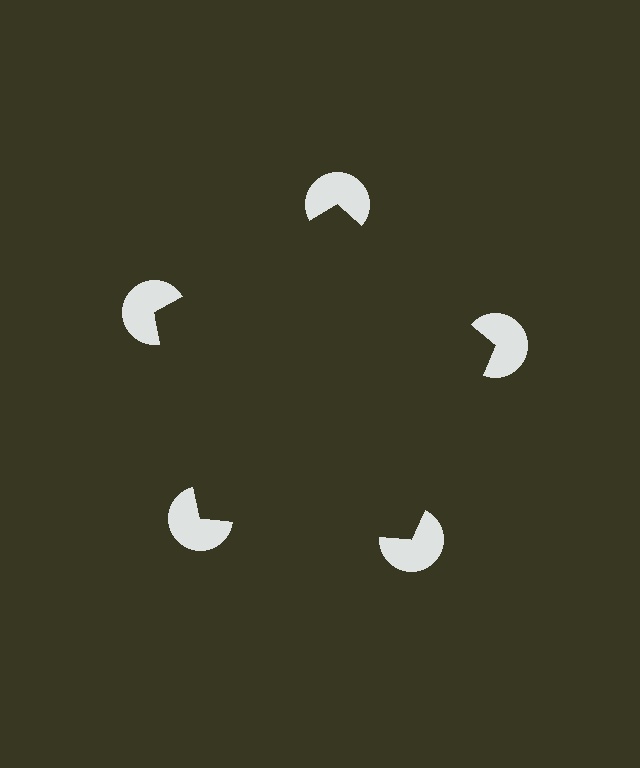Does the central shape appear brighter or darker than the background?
It typically appears slightly darker than the background, even though no actual brightness change is drawn.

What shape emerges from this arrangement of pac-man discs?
An illusory pentagon — its edges are inferred from the aligned wedge cuts in the pac-man discs, not physically drawn.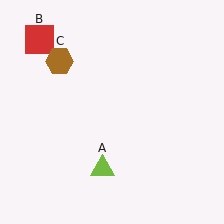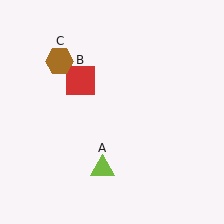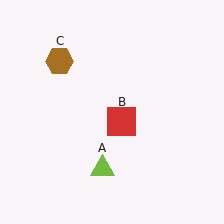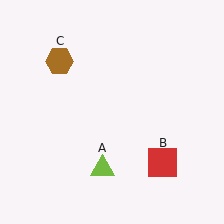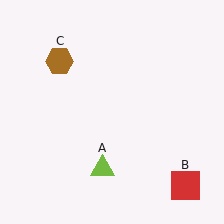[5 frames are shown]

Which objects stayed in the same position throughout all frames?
Lime triangle (object A) and brown hexagon (object C) remained stationary.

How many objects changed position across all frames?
1 object changed position: red square (object B).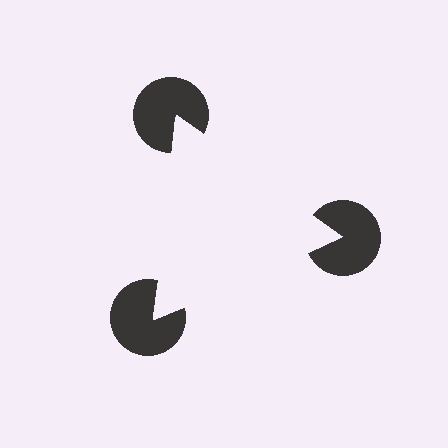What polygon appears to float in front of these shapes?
An illusory triangle — its edges are inferred from the aligned wedge cuts in the pac-man discs, not physically drawn.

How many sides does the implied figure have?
3 sides.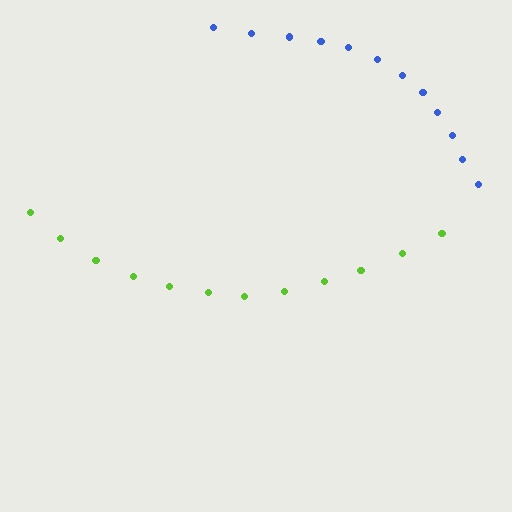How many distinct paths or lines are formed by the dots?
There are 2 distinct paths.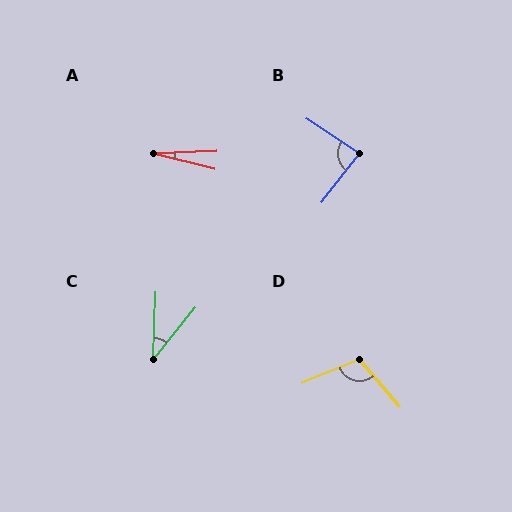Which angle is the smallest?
A, at approximately 16 degrees.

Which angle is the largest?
D, at approximately 108 degrees.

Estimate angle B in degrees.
Approximately 86 degrees.